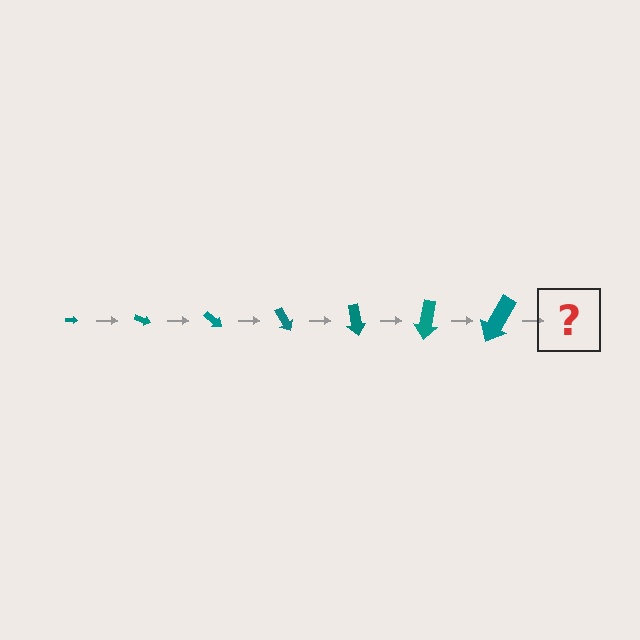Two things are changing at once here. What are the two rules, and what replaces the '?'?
The two rules are that the arrow grows larger each step and it rotates 20 degrees each step. The '?' should be an arrow, larger than the previous one and rotated 140 degrees from the start.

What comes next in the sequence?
The next element should be an arrow, larger than the previous one and rotated 140 degrees from the start.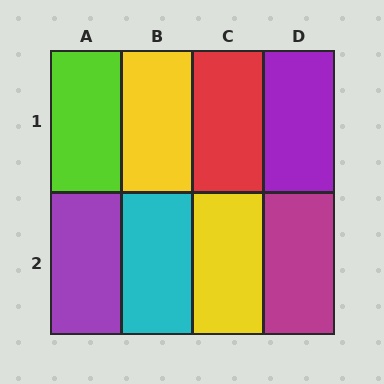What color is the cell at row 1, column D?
Purple.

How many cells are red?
1 cell is red.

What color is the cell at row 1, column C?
Red.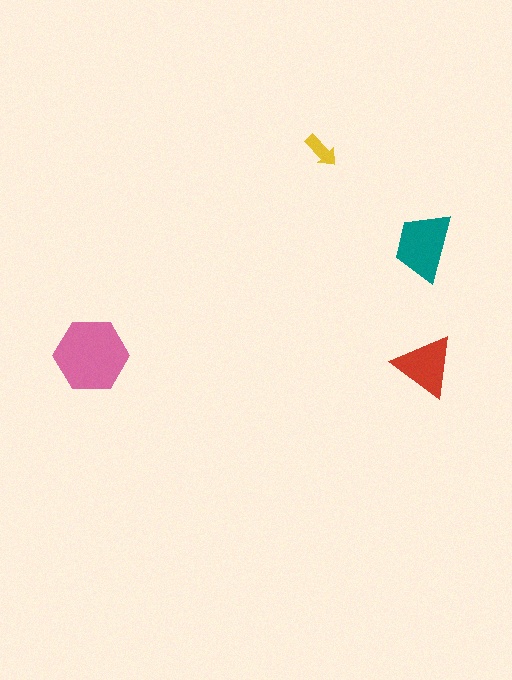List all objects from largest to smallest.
The pink hexagon, the teal trapezoid, the red triangle, the yellow arrow.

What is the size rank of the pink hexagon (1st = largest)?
1st.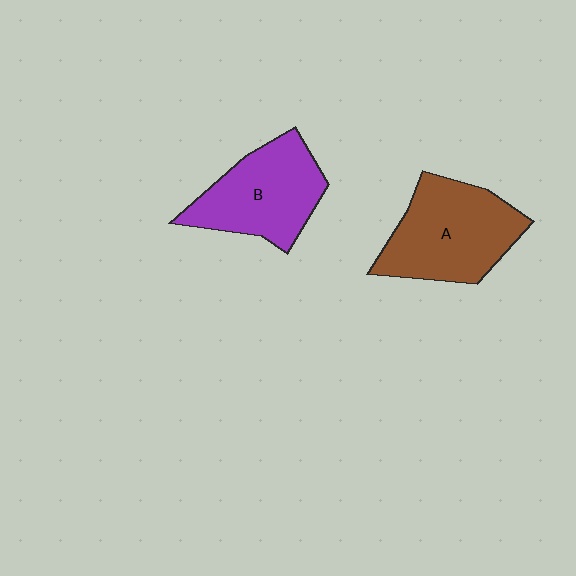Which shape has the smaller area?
Shape B (purple).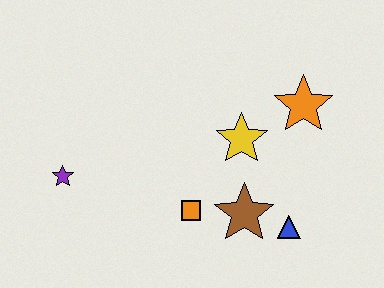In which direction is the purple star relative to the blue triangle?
The purple star is to the left of the blue triangle.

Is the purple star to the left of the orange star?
Yes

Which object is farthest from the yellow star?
The purple star is farthest from the yellow star.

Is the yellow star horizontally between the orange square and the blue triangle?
Yes